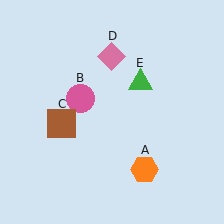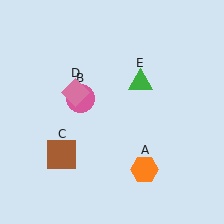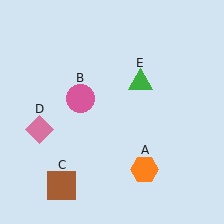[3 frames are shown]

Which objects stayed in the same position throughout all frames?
Orange hexagon (object A) and pink circle (object B) and green triangle (object E) remained stationary.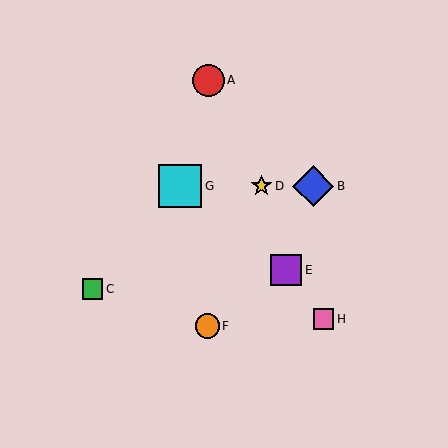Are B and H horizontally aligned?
No, B is at y≈186 and H is at y≈319.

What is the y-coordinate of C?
Object C is at y≈289.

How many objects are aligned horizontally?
3 objects (B, D, G) are aligned horizontally.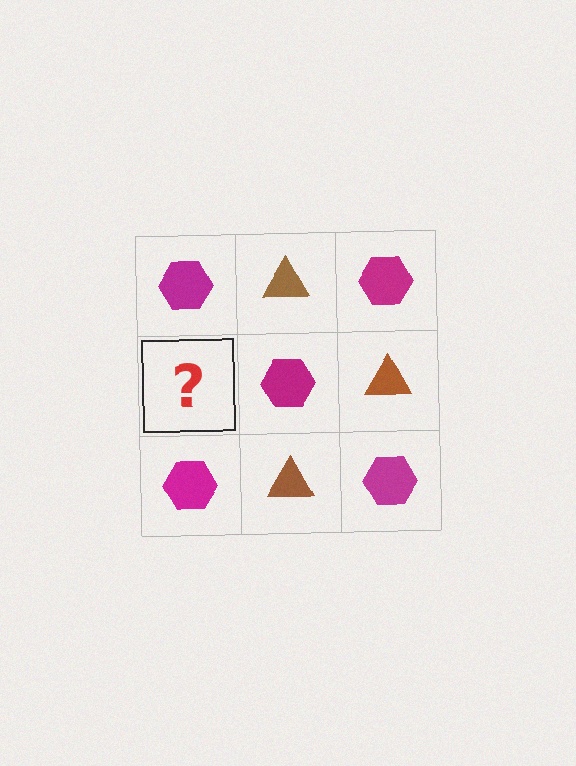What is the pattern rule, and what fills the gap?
The rule is that it alternates magenta hexagon and brown triangle in a checkerboard pattern. The gap should be filled with a brown triangle.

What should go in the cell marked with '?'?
The missing cell should contain a brown triangle.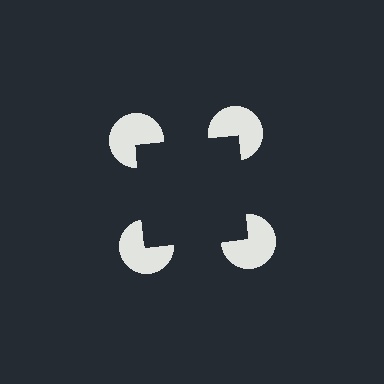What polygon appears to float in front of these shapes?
An illusory square — its edges are inferred from the aligned wedge cuts in the pac-man discs, not physically drawn.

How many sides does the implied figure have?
4 sides.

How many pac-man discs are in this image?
There are 4 — one at each vertex of the illusory square.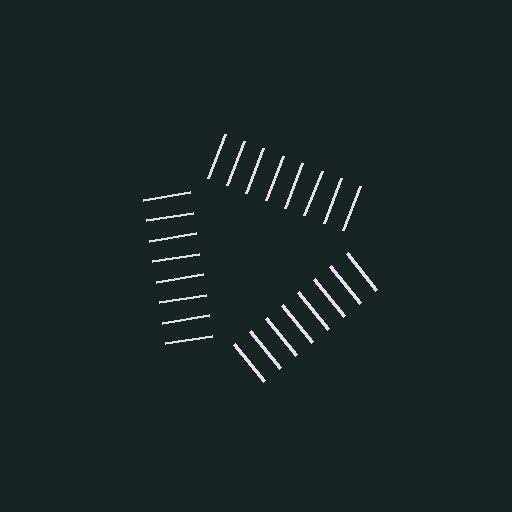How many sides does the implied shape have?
3 sides — the line-ends trace a triangle.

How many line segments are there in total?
24 — 8 along each of the 3 edges.